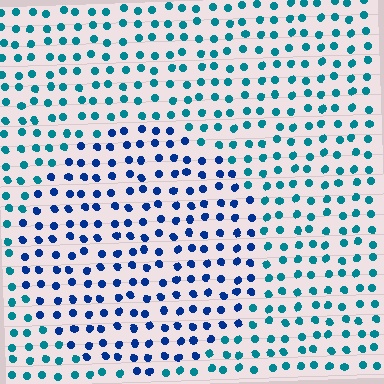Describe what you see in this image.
The image is filled with small teal elements in a uniform arrangement. A circle-shaped region is visible where the elements are tinted to a slightly different hue, forming a subtle color boundary.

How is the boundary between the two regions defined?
The boundary is defined purely by a slight shift in hue (about 36 degrees). Spacing, size, and orientation are identical on both sides.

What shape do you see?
I see a circle.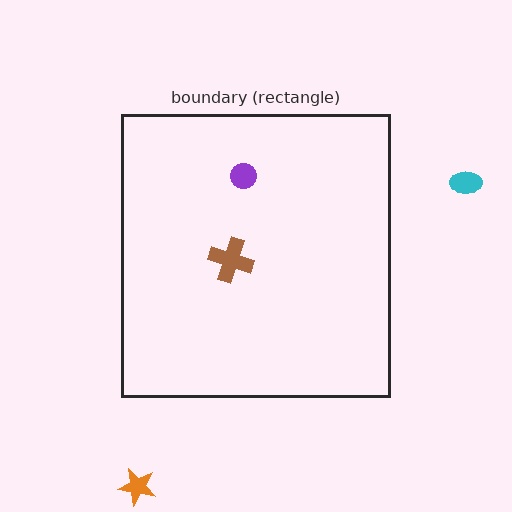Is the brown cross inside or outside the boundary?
Inside.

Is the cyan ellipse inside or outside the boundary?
Outside.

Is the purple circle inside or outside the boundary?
Inside.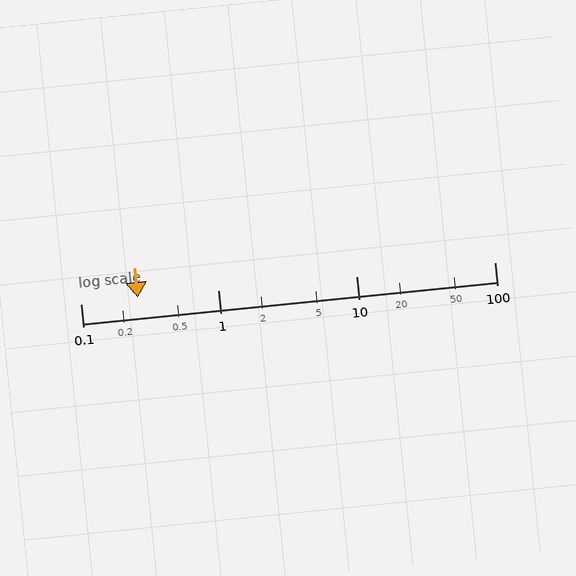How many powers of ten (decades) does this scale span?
The scale spans 3 decades, from 0.1 to 100.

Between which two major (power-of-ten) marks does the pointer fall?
The pointer is between 0.1 and 1.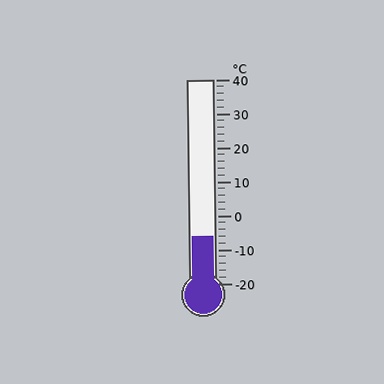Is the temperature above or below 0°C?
The temperature is below 0°C.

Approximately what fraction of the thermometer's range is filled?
The thermometer is filled to approximately 25% of its range.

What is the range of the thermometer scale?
The thermometer scale ranges from -20°C to 40°C.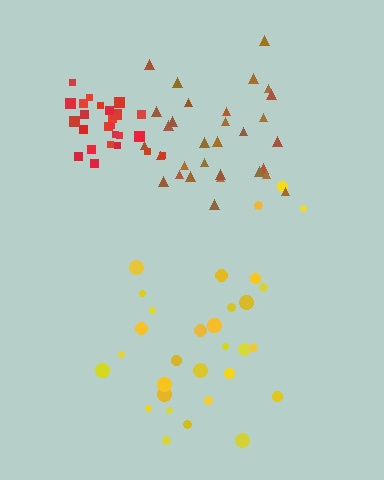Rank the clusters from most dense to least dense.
red, brown, yellow.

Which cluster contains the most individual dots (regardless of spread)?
Yellow (31).